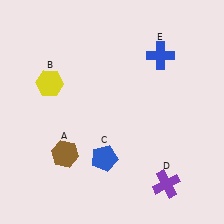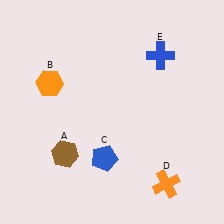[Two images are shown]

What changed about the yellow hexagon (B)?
In Image 1, B is yellow. In Image 2, it changed to orange.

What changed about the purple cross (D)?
In Image 1, D is purple. In Image 2, it changed to orange.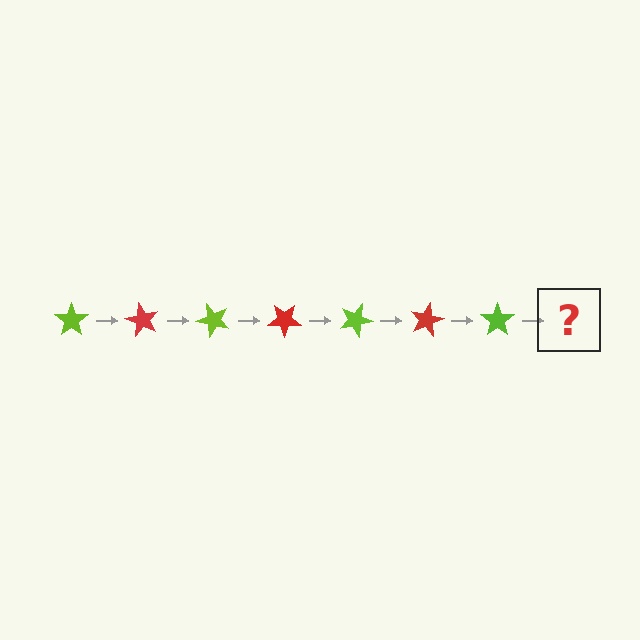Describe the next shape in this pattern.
It should be a red star, rotated 420 degrees from the start.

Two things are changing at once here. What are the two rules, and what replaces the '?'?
The two rules are that it rotates 60 degrees each step and the color cycles through lime and red. The '?' should be a red star, rotated 420 degrees from the start.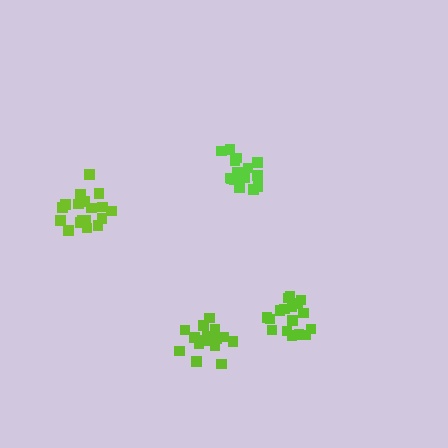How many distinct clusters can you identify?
There are 4 distinct clusters.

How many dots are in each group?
Group 1: 17 dots, Group 2: 18 dots, Group 3: 18 dots, Group 4: 16 dots (69 total).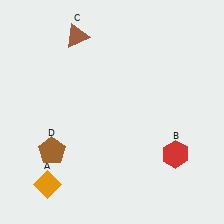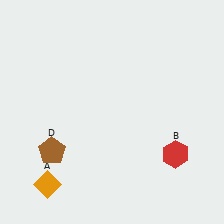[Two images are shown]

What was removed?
The brown triangle (C) was removed in Image 2.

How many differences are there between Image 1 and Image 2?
There is 1 difference between the two images.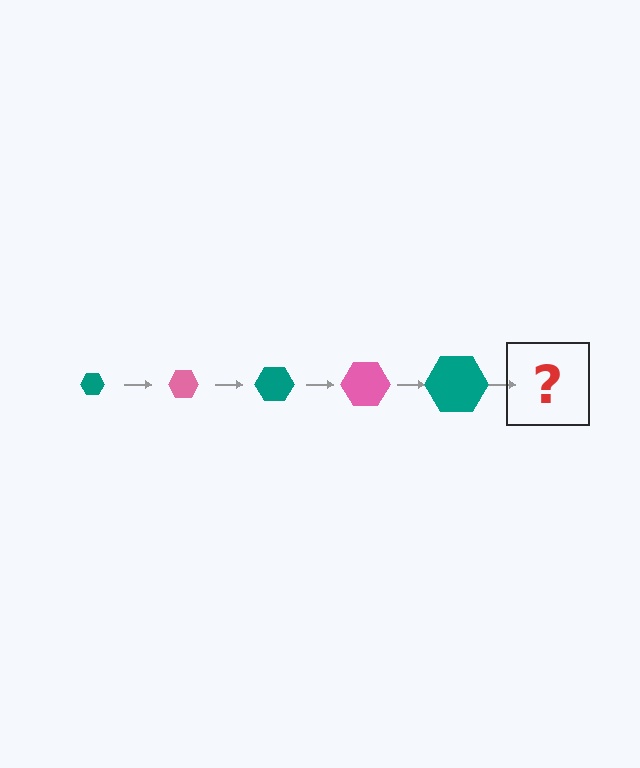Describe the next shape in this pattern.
It should be a pink hexagon, larger than the previous one.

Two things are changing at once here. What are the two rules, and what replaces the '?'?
The two rules are that the hexagon grows larger each step and the color cycles through teal and pink. The '?' should be a pink hexagon, larger than the previous one.